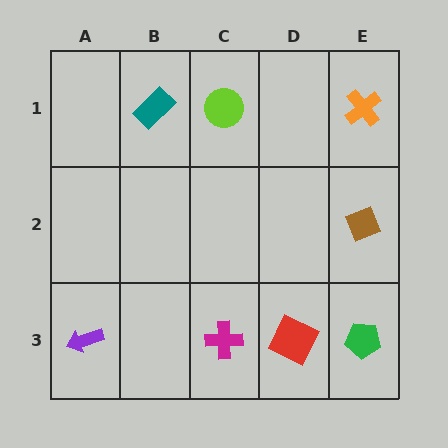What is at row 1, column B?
A teal rectangle.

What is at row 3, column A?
A purple arrow.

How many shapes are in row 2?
1 shape.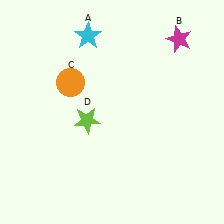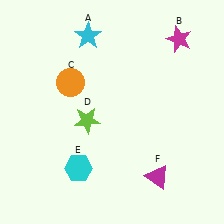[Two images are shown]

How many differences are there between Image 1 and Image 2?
There are 2 differences between the two images.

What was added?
A cyan hexagon (E), a magenta triangle (F) were added in Image 2.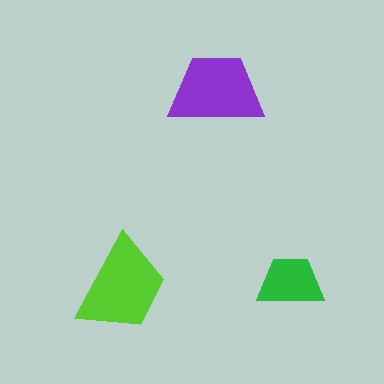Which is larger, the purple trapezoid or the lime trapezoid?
The lime one.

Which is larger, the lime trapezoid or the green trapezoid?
The lime one.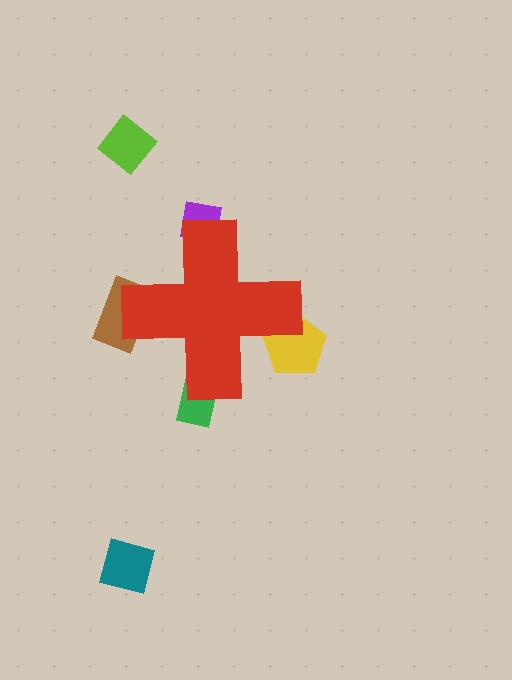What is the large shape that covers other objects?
A red cross.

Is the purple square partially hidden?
Yes, the purple square is partially hidden behind the red cross.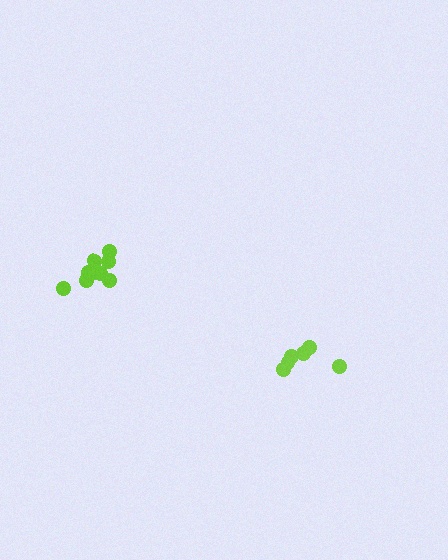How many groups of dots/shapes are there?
There are 2 groups.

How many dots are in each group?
Group 1: 10 dots, Group 2: 6 dots (16 total).